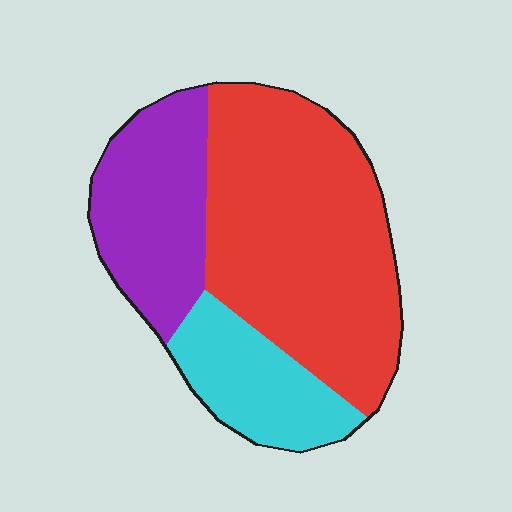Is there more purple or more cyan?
Purple.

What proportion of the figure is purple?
Purple covers roughly 25% of the figure.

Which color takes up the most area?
Red, at roughly 55%.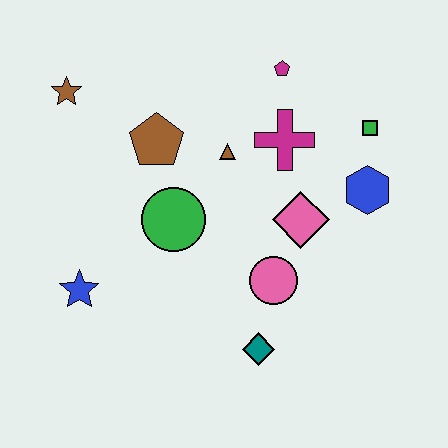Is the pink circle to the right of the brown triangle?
Yes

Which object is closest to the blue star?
The green circle is closest to the blue star.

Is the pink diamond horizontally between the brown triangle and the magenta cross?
No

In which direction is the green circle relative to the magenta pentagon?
The green circle is below the magenta pentagon.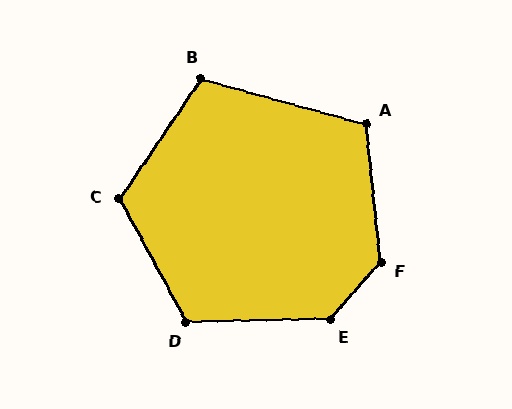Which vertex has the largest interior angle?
F, at approximately 134 degrees.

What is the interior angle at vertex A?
Approximately 111 degrees (obtuse).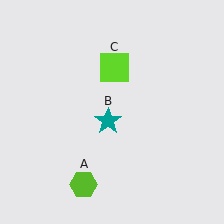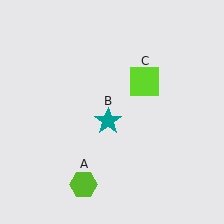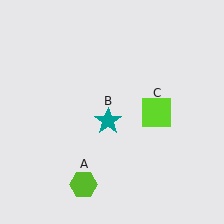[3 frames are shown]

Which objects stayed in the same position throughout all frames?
Lime hexagon (object A) and teal star (object B) remained stationary.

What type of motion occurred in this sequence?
The lime square (object C) rotated clockwise around the center of the scene.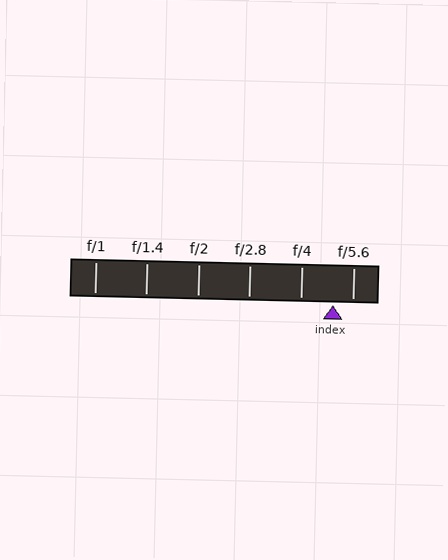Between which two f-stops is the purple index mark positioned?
The index mark is between f/4 and f/5.6.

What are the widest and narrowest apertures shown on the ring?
The widest aperture shown is f/1 and the narrowest is f/5.6.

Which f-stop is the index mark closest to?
The index mark is closest to f/5.6.